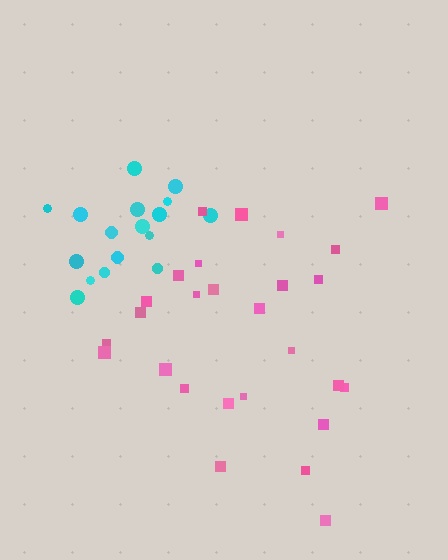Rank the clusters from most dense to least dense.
cyan, pink.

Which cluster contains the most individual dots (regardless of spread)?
Pink (27).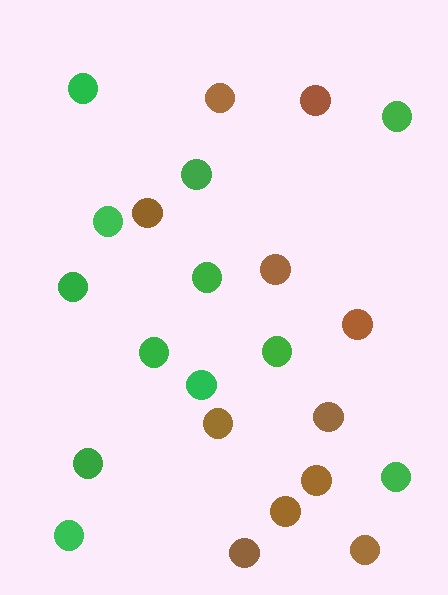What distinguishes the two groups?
There are 2 groups: one group of brown circles (11) and one group of green circles (12).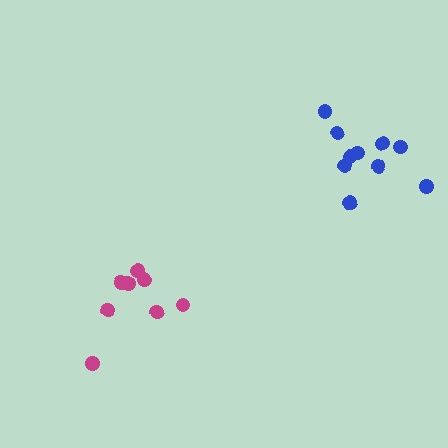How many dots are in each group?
Group 1: 8 dots, Group 2: 10 dots (18 total).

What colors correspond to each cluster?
The clusters are colored: magenta, blue.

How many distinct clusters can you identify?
There are 2 distinct clusters.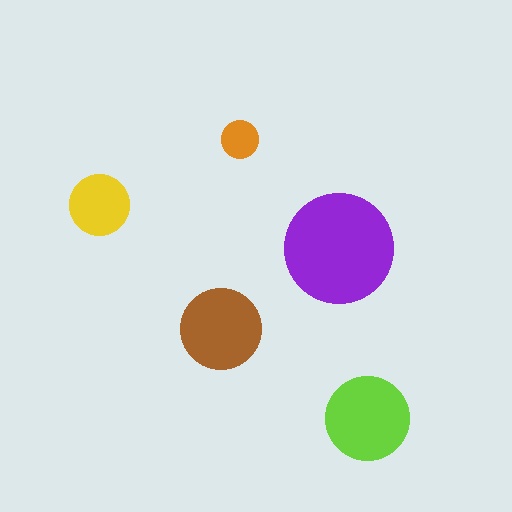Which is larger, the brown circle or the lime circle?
The lime one.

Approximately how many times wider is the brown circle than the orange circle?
About 2 times wider.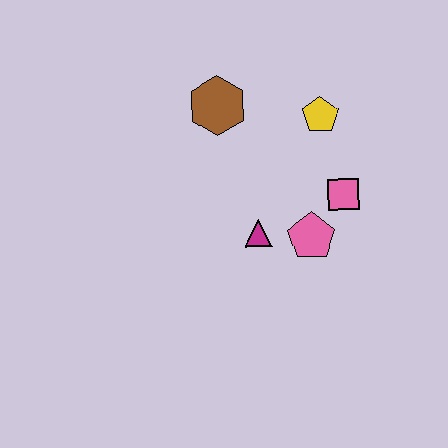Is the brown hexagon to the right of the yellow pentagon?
No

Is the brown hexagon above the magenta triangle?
Yes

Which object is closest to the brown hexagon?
The yellow pentagon is closest to the brown hexagon.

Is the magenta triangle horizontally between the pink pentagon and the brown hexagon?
Yes